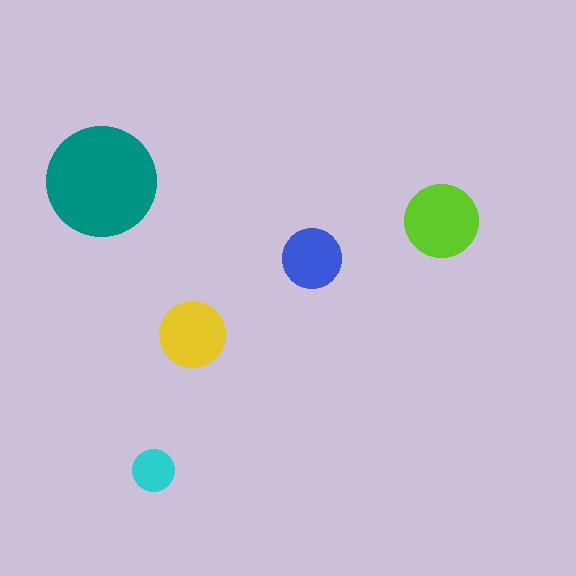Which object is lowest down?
The cyan circle is bottommost.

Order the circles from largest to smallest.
the teal one, the lime one, the yellow one, the blue one, the cyan one.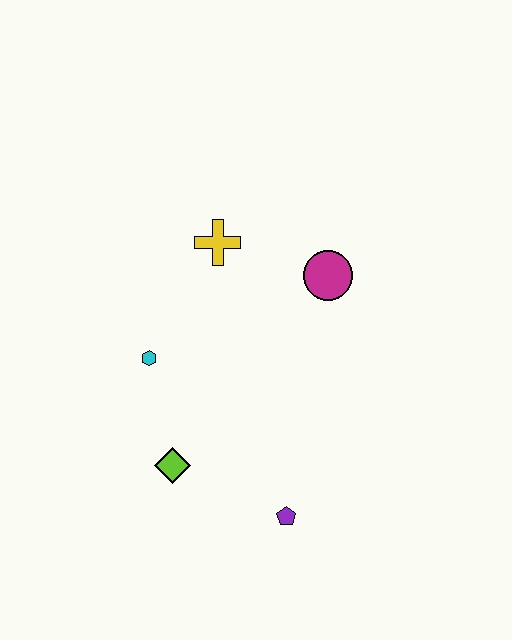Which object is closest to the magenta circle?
The yellow cross is closest to the magenta circle.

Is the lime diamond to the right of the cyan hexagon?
Yes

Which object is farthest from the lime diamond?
The magenta circle is farthest from the lime diamond.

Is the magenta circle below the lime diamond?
No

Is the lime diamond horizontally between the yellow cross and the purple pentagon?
No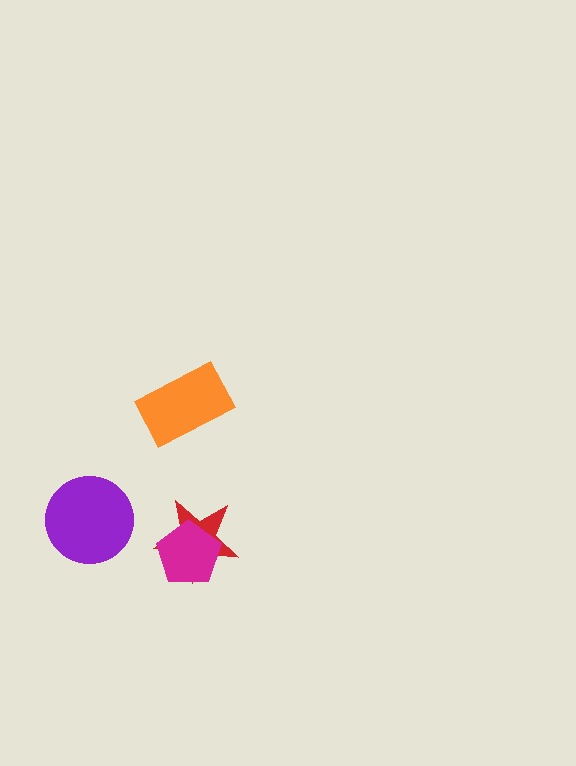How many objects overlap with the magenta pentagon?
1 object overlaps with the magenta pentagon.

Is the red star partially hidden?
Yes, it is partially covered by another shape.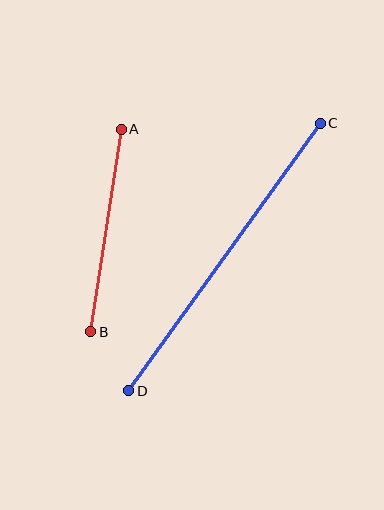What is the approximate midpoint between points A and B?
The midpoint is at approximately (106, 230) pixels.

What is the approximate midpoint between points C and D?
The midpoint is at approximately (225, 257) pixels.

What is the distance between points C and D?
The distance is approximately 329 pixels.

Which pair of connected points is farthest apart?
Points C and D are farthest apart.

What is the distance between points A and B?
The distance is approximately 205 pixels.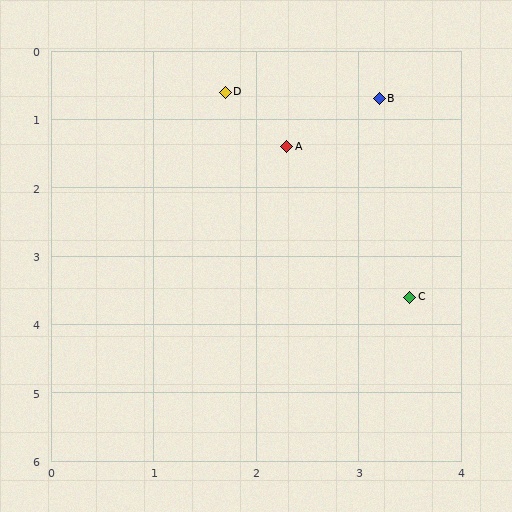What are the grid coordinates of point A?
Point A is at approximately (2.3, 1.4).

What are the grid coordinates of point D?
Point D is at approximately (1.7, 0.6).